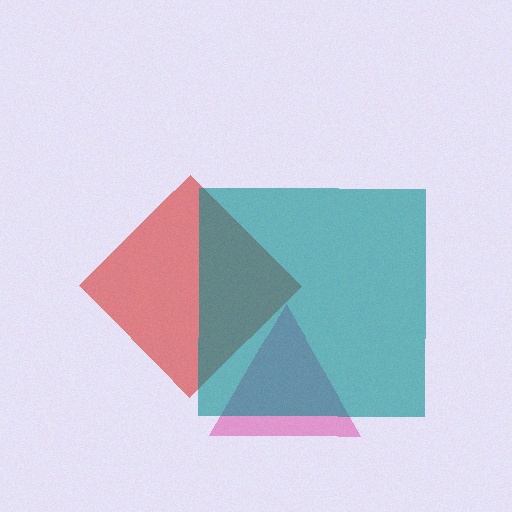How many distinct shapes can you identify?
There are 3 distinct shapes: a red diamond, a pink triangle, a teal square.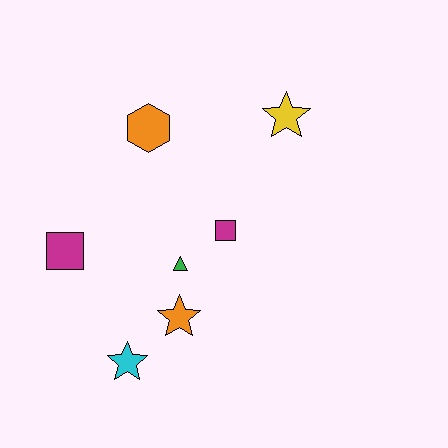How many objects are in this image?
There are 7 objects.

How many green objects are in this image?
There is 1 green object.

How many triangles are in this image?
There is 1 triangle.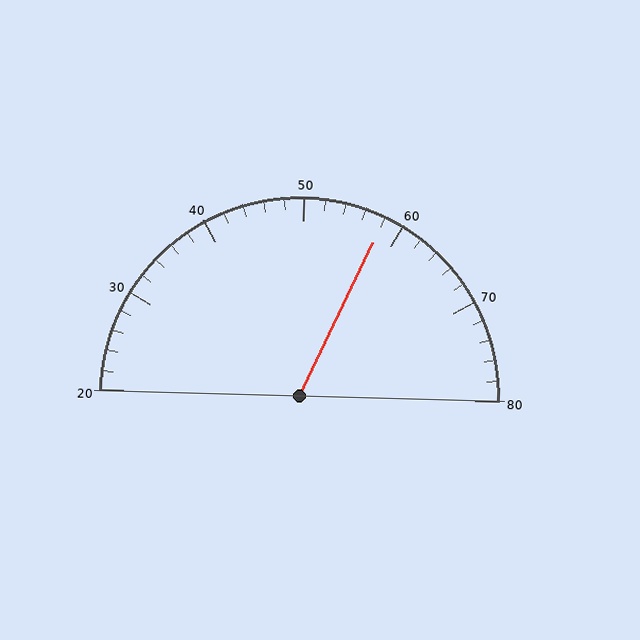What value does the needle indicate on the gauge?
The needle indicates approximately 58.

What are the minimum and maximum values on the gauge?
The gauge ranges from 20 to 80.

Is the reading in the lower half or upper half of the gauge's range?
The reading is in the upper half of the range (20 to 80).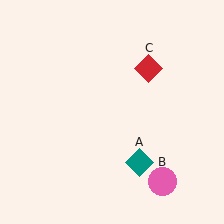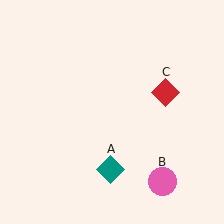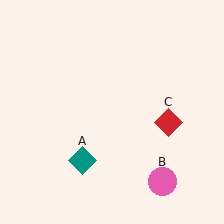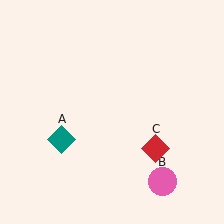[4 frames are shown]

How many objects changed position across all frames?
2 objects changed position: teal diamond (object A), red diamond (object C).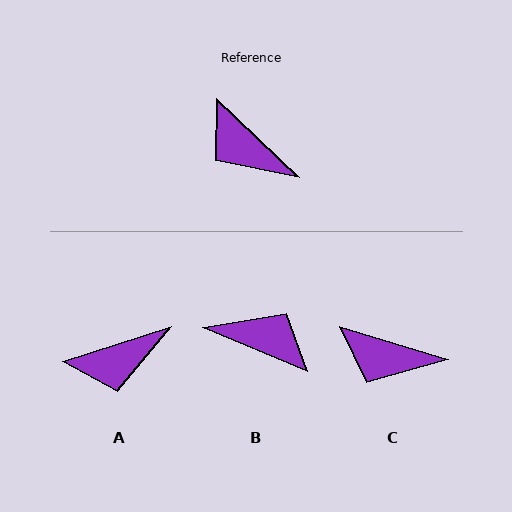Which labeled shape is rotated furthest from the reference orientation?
B, about 159 degrees away.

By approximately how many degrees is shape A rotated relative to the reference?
Approximately 62 degrees counter-clockwise.